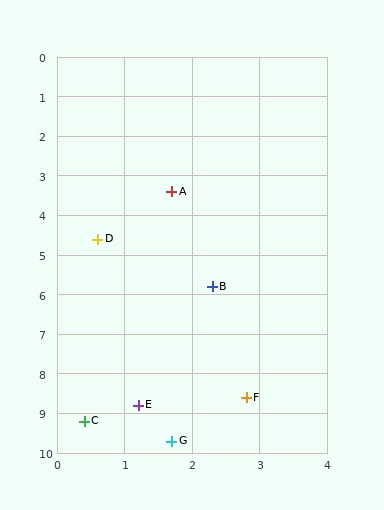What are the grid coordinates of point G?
Point G is at approximately (1.7, 9.7).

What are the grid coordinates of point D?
Point D is at approximately (0.6, 4.6).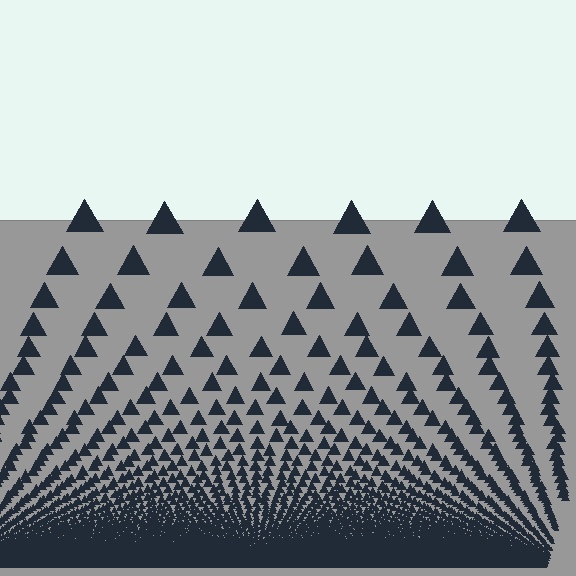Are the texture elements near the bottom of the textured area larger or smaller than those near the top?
Smaller. The gradient is inverted — elements near the bottom are smaller and denser.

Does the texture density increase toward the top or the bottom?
Density increases toward the bottom.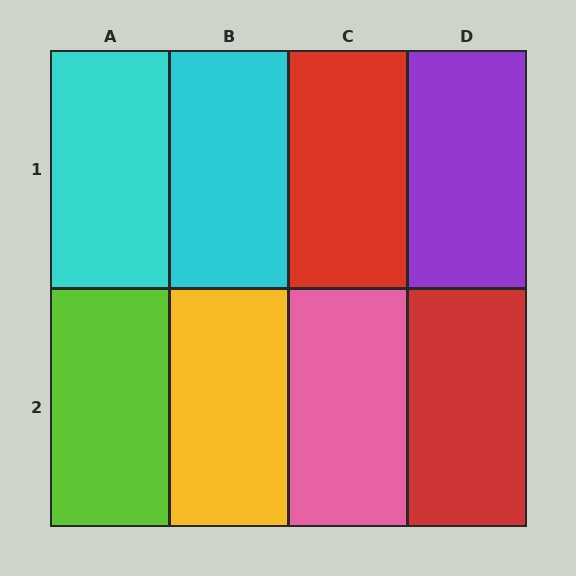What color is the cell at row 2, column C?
Pink.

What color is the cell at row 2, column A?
Lime.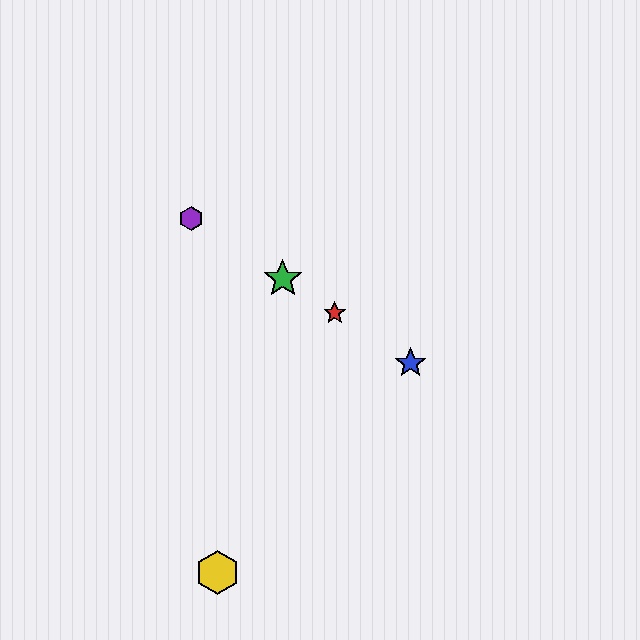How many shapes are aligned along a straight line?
4 shapes (the red star, the blue star, the green star, the purple hexagon) are aligned along a straight line.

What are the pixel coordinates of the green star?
The green star is at (283, 279).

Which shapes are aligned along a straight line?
The red star, the blue star, the green star, the purple hexagon are aligned along a straight line.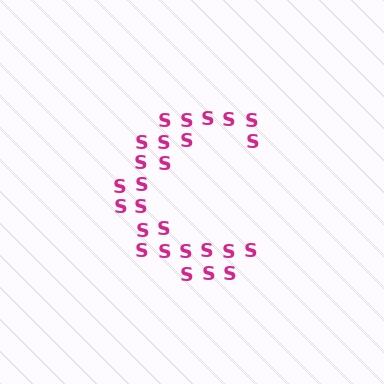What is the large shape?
The large shape is the letter C.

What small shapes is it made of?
It is made of small letter S's.